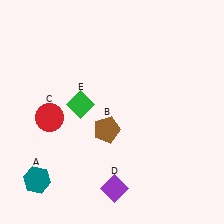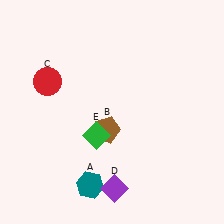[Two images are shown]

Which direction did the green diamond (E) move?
The green diamond (E) moved down.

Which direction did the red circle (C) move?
The red circle (C) moved up.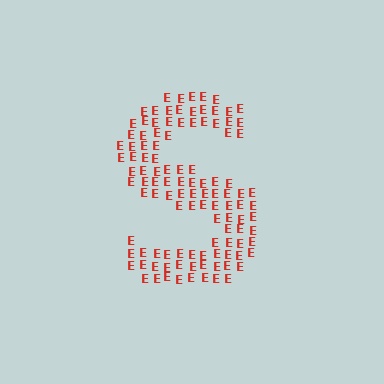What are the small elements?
The small elements are letter E's.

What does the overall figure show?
The overall figure shows the letter S.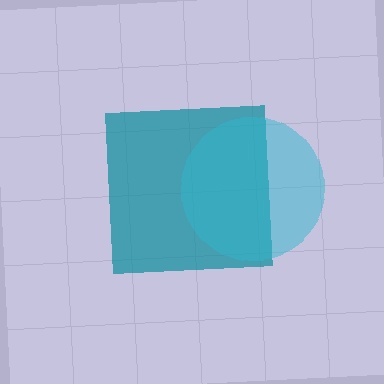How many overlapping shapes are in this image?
There are 2 overlapping shapes in the image.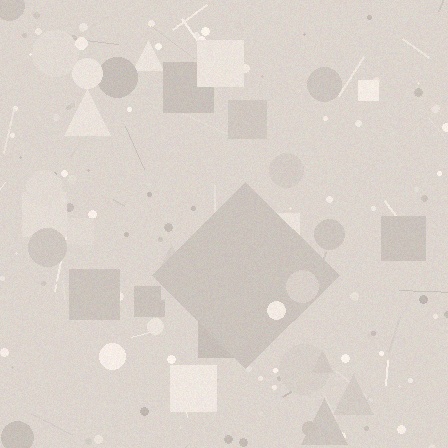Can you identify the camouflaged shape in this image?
The camouflaged shape is a diamond.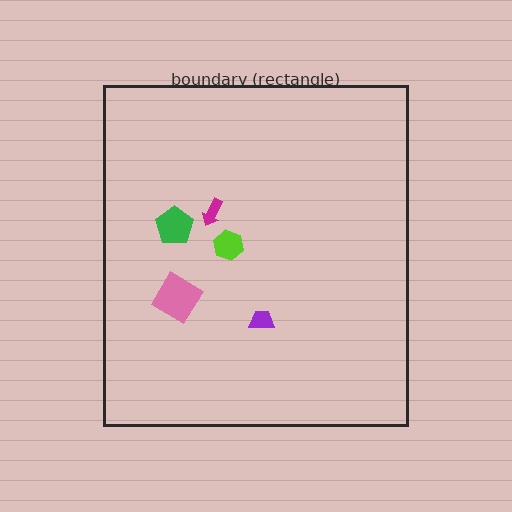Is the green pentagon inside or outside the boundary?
Inside.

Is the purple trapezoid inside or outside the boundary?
Inside.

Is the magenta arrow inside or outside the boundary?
Inside.